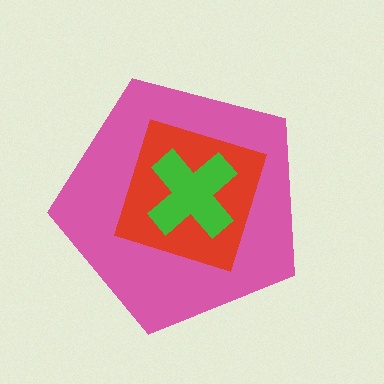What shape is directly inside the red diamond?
The green cross.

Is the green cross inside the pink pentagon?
Yes.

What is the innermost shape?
The green cross.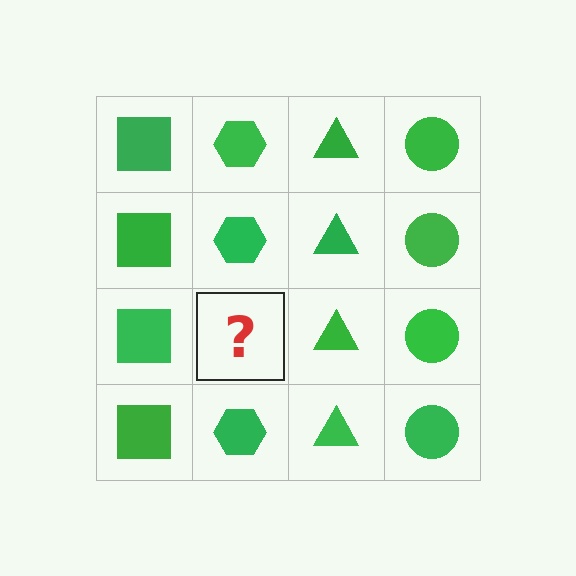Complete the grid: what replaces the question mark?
The question mark should be replaced with a green hexagon.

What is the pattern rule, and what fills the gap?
The rule is that each column has a consistent shape. The gap should be filled with a green hexagon.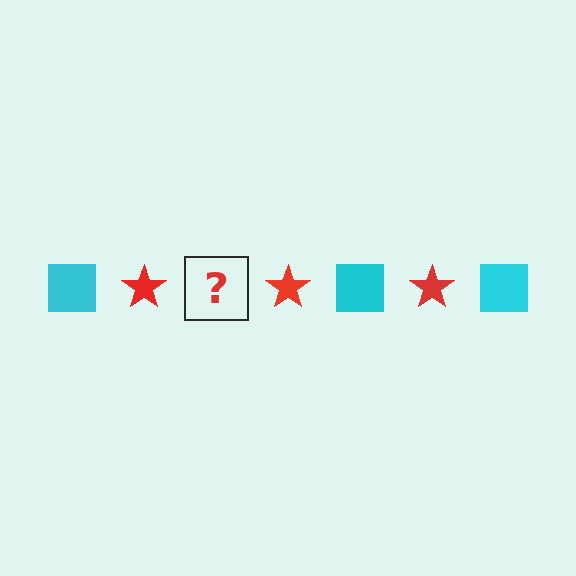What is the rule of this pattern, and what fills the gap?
The rule is that the pattern alternates between cyan square and red star. The gap should be filled with a cyan square.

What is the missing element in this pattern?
The missing element is a cyan square.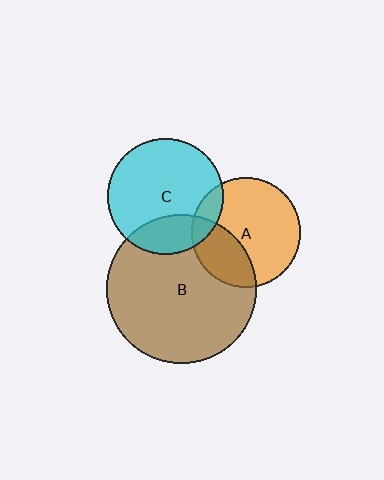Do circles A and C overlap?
Yes.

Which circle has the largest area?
Circle B (brown).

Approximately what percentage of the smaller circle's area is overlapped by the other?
Approximately 15%.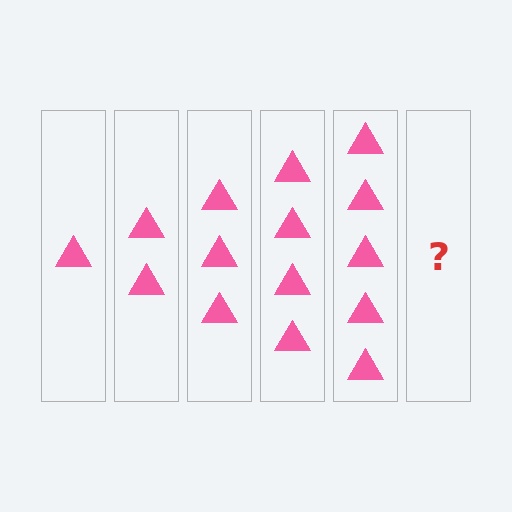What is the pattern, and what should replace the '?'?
The pattern is that each step adds one more triangle. The '?' should be 6 triangles.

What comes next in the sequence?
The next element should be 6 triangles.